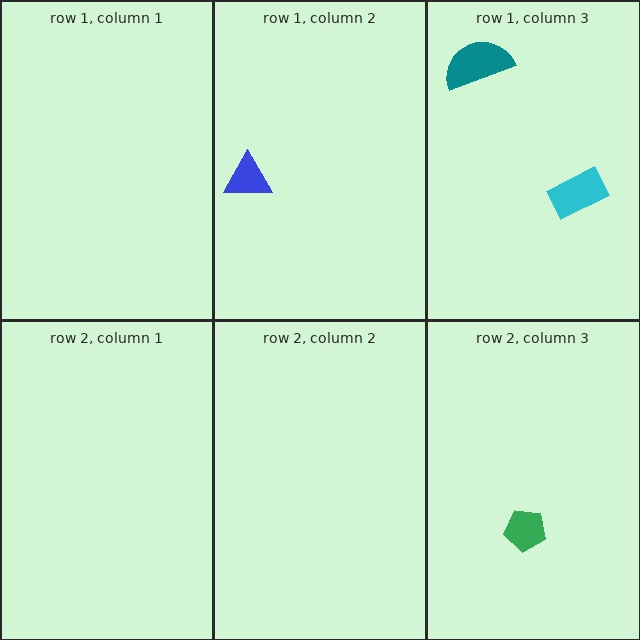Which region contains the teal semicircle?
The row 1, column 3 region.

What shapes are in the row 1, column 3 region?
The teal semicircle, the cyan rectangle.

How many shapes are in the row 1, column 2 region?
1.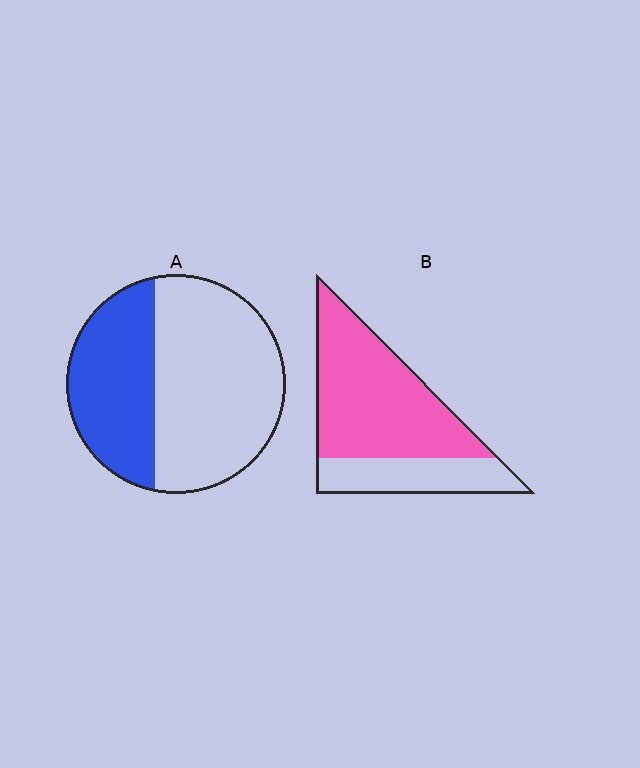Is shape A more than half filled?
No.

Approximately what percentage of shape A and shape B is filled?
A is approximately 40% and B is approximately 70%.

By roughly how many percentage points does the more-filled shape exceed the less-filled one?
By roughly 30 percentage points (B over A).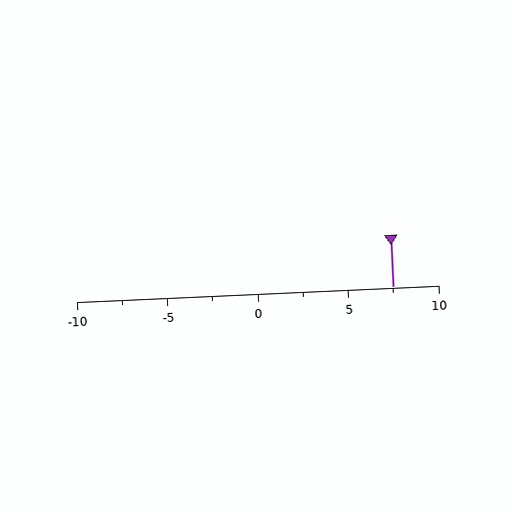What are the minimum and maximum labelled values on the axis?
The axis runs from -10 to 10.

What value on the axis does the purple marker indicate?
The marker indicates approximately 7.5.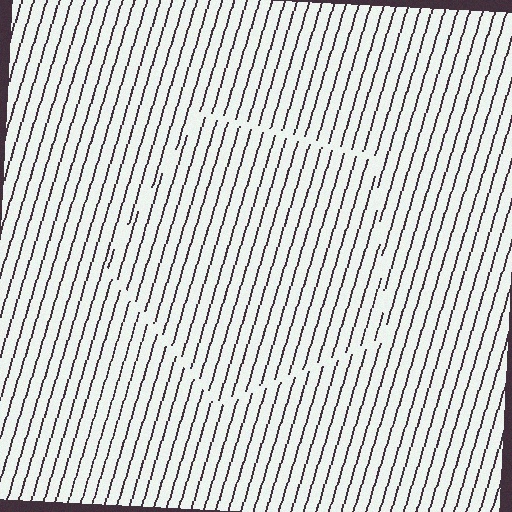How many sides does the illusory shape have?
5 sides — the line-ends trace a pentagon.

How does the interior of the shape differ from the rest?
The interior of the shape contains the same grating, shifted by half a period — the contour is defined by the phase discontinuity where line-ends from the inner and outer gratings abut.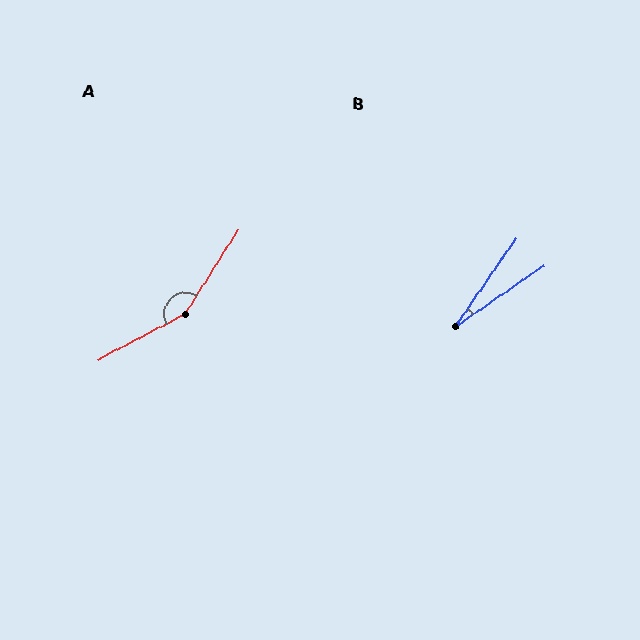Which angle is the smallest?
B, at approximately 21 degrees.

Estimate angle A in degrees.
Approximately 150 degrees.